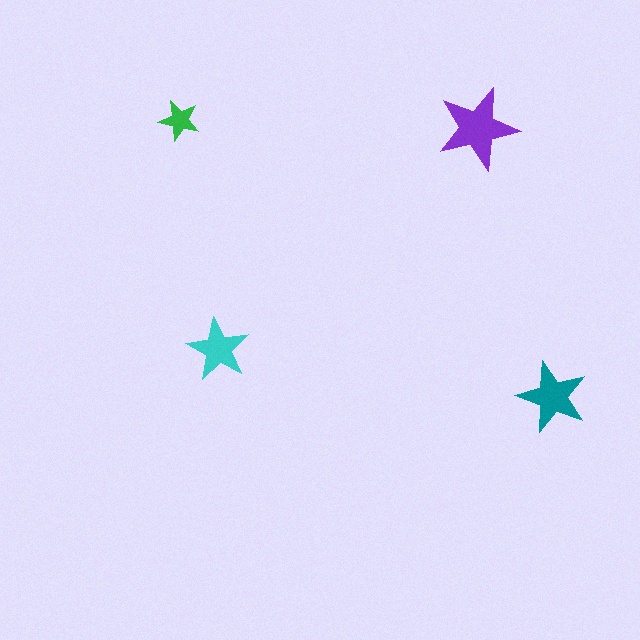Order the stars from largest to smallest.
the purple one, the teal one, the cyan one, the green one.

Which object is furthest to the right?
The teal star is rightmost.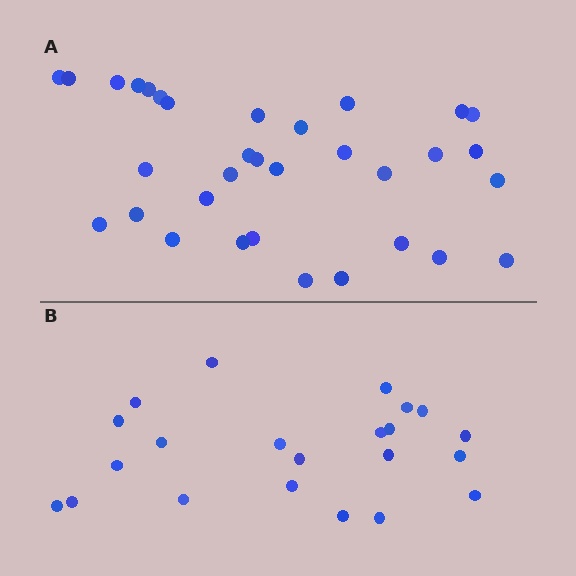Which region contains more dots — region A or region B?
Region A (the top region) has more dots.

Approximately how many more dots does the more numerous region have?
Region A has roughly 12 or so more dots than region B.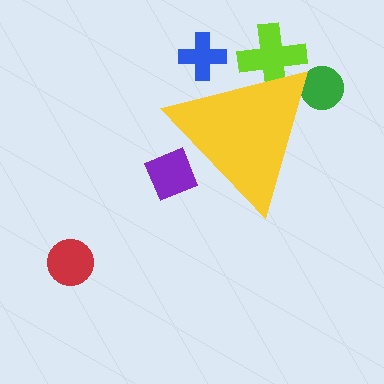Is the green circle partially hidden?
Yes, the green circle is partially hidden behind the yellow triangle.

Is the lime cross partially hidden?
Yes, the lime cross is partially hidden behind the yellow triangle.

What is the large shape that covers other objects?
A yellow triangle.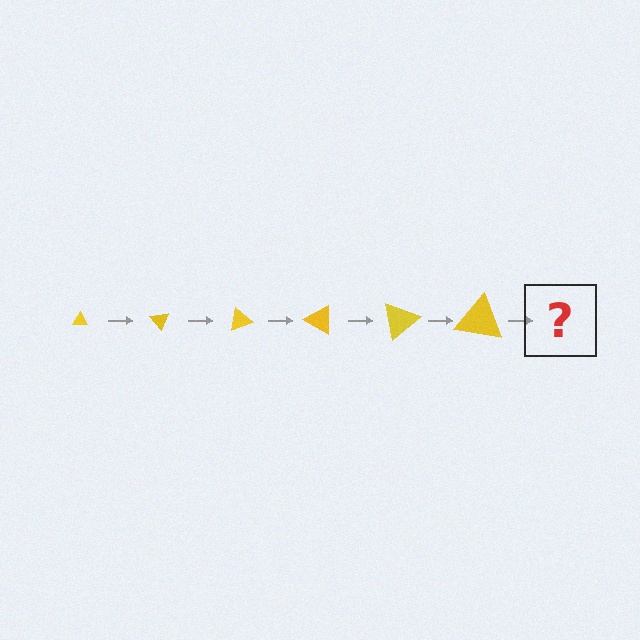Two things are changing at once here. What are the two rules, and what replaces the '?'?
The two rules are that the triangle grows larger each step and it rotates 50 degrees each step. The '?' should be a triangle, larger than the previous one and rotated 300 degrees from the start.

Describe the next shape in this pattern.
It should be a triangle, larger than the previous one and rotated 300 degrees from the start.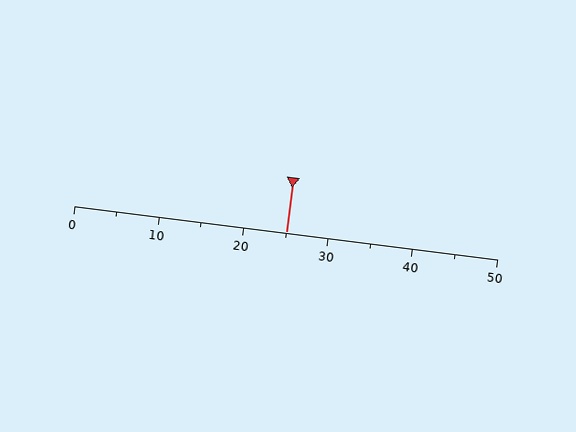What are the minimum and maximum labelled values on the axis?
The axis runs from 0 to 50.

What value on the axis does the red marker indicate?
The marker indicates approximately 25.